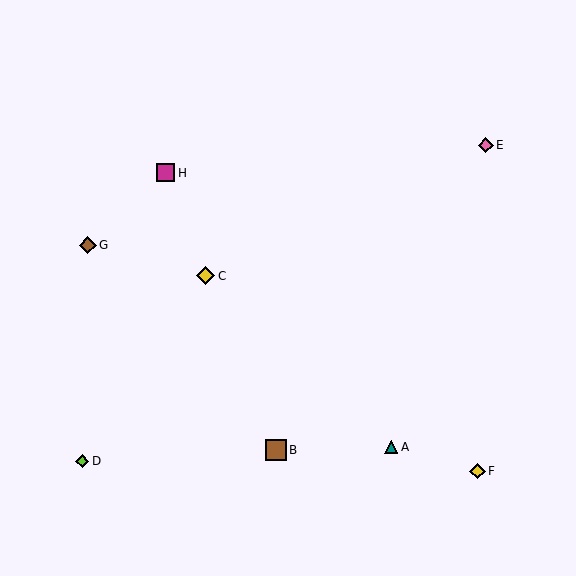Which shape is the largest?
The brown square (labeled B) is the largest.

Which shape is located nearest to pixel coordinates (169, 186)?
The magenta square (labeled H) at (166, 173) is nearest to that location.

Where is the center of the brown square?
The center of the brown square is at (276, 450).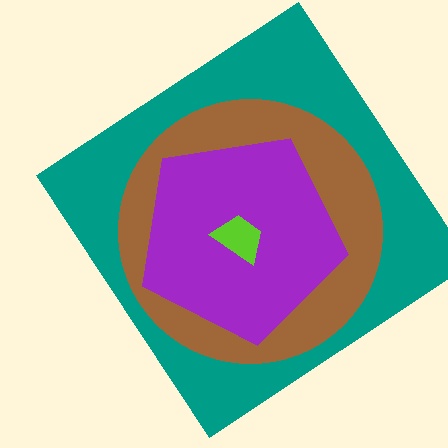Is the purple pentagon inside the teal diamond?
Yes.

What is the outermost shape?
The teal diamond.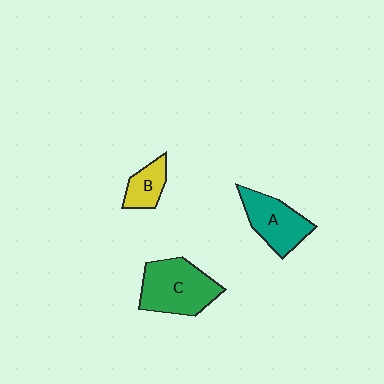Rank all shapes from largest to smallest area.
From largest to smallest: C (green), A (teal), B (yellow).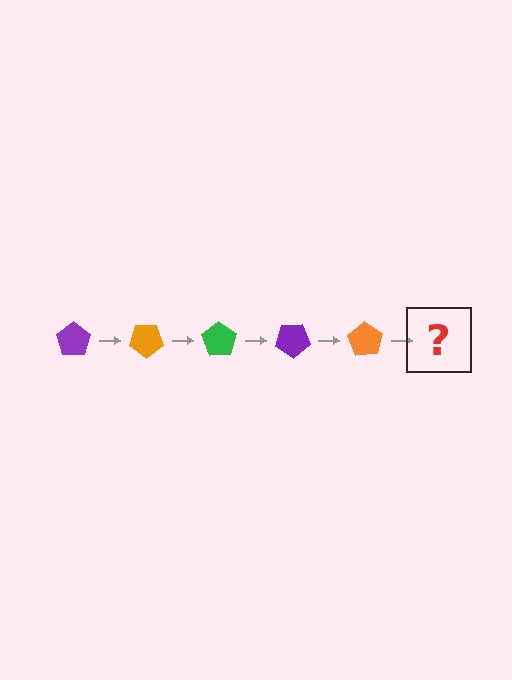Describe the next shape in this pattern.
It should be a green pentagon, rotated 175 degrees from the start.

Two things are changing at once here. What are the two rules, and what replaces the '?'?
The two rules are that it rotates 35 degrees each step and the color cycles through purple, orange, and green. The '?' should be a green pentagon, rotated 175 degrees from the start.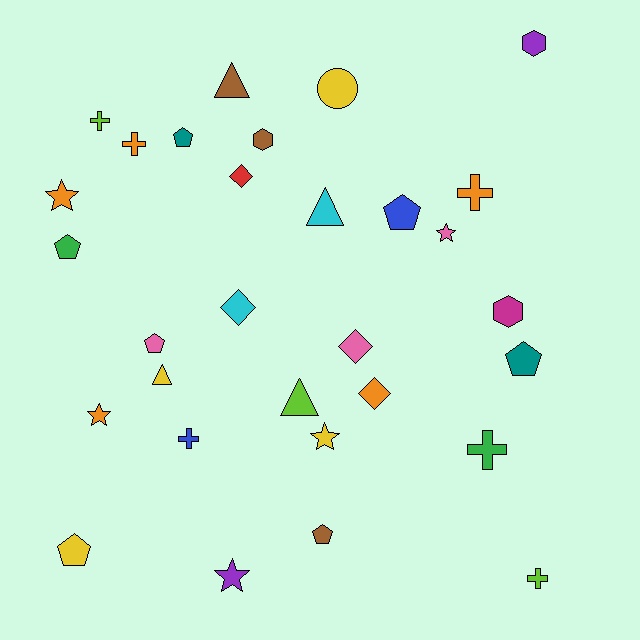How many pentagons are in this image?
There are 7 pentagons.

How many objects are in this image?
There are 30 objects.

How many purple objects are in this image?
There are 2 purple objects.